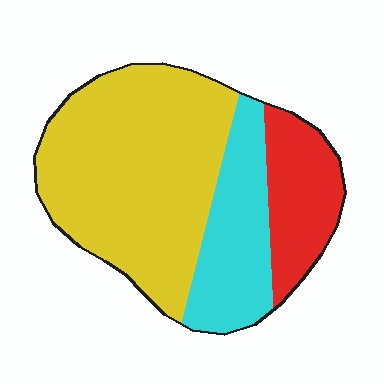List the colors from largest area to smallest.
From largest to smallest: yellow, cyan, red.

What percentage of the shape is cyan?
Cyan covers roughly 25% of the shape.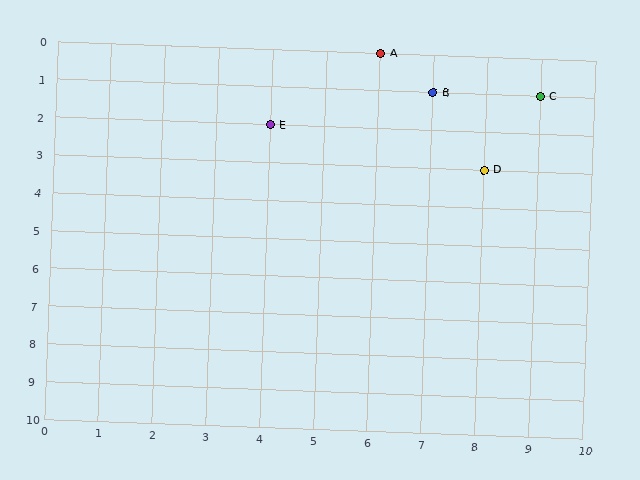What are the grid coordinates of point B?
Point B is at grid coordinates (7, 1).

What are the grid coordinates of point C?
Point C is at grid coordinates (9, 1).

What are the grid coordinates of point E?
Point E is at grid coordinates (4, 2).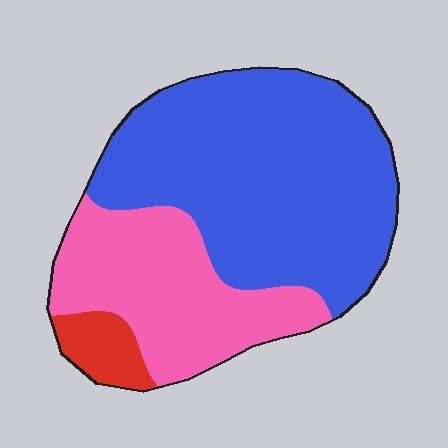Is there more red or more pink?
Pink.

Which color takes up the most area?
Blue, at roughly 60%.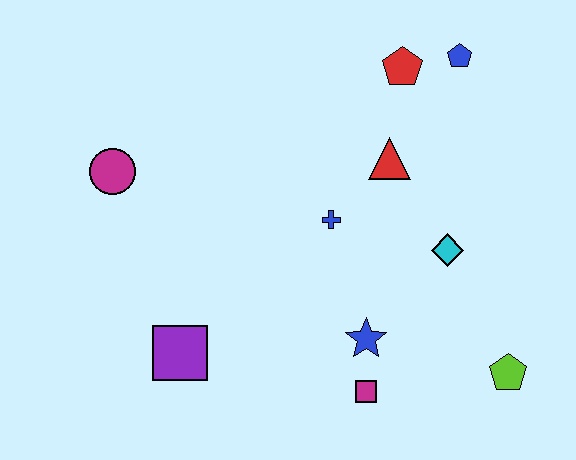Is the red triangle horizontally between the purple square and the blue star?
No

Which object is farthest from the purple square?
The blue pentagon is farthest from the purple square.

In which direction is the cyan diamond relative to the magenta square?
The cyan diamond is above the magenta square.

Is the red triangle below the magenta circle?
No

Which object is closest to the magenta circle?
The purple square is closest to the magenta circle.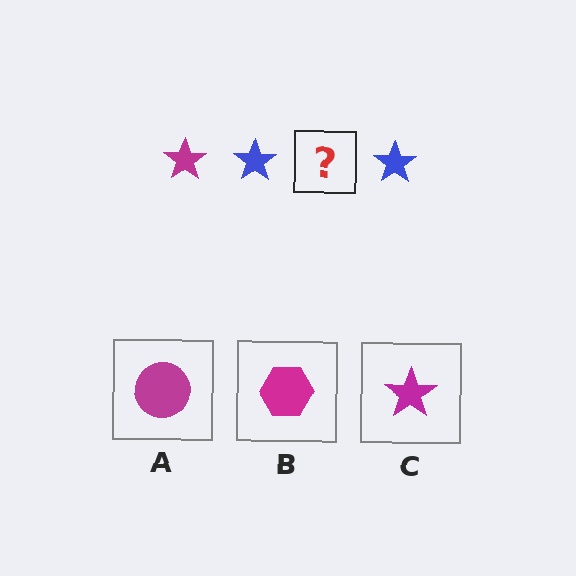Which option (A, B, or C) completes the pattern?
C.